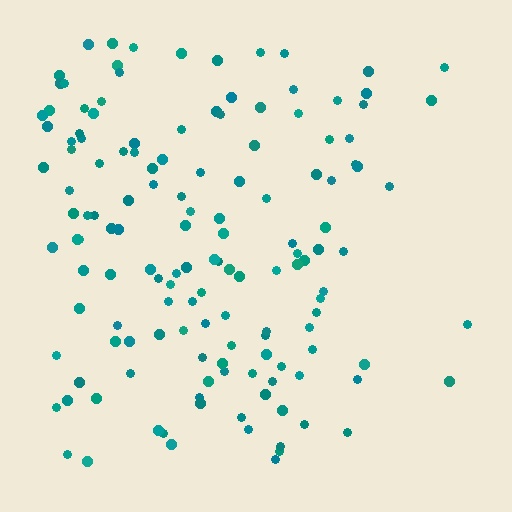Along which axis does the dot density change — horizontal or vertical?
Horizontal.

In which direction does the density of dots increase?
From right to left, with the left side densest.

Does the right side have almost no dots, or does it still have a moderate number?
Still a moderate number, just noticeably fewer than the left.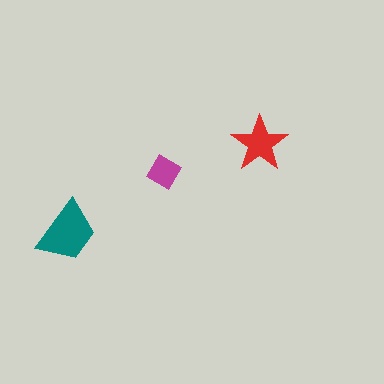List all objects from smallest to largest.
The magenta diamond, the red star, the teal trapezoid.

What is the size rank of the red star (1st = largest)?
2nd.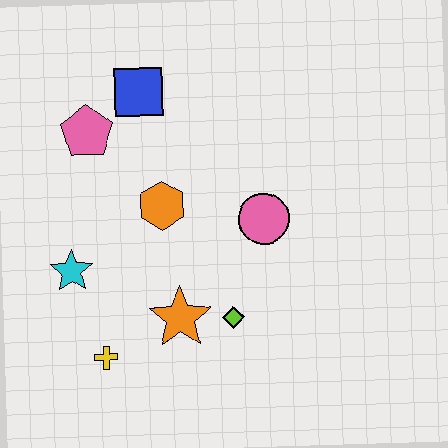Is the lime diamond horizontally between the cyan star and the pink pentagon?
No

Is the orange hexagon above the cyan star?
Yes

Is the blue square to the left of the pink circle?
Yes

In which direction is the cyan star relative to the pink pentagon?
The cyan star is below the pink pentagon.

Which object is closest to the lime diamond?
The orange star is closest to the lime diamond.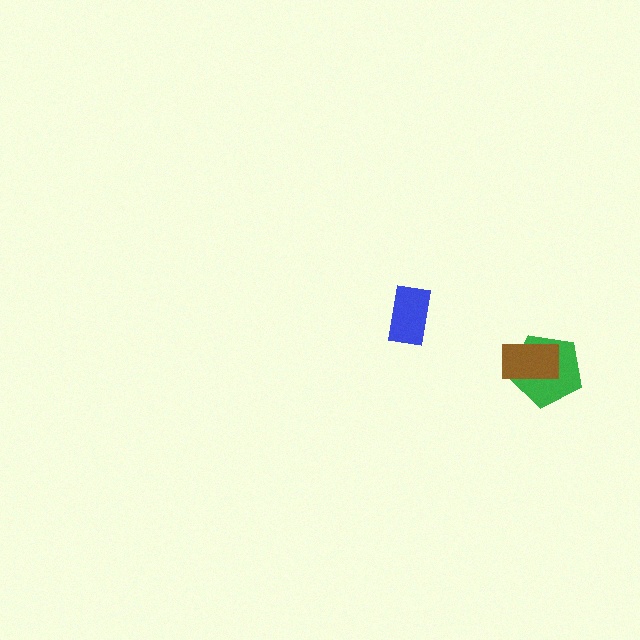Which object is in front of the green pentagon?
The brown rectangle is in front of the green pentagon.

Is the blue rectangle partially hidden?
No, no other shape covers it.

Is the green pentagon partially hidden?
Yes, it is partially covered by another shape.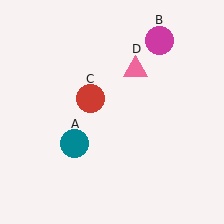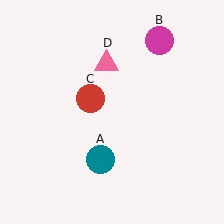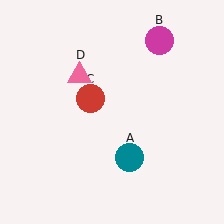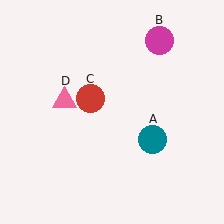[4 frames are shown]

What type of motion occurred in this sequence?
The teal circle (object A), pink triangle (object D) rotated counterclockwise around the center of the scene.